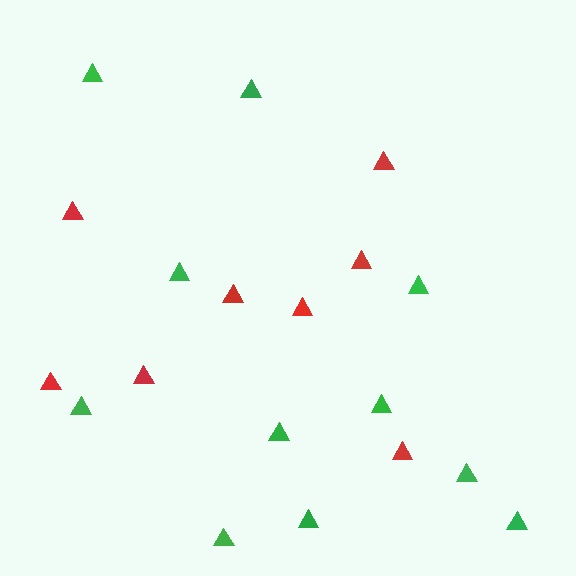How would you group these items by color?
There are 2 groups: one group of green triangles (11) and one group of red triangles (8).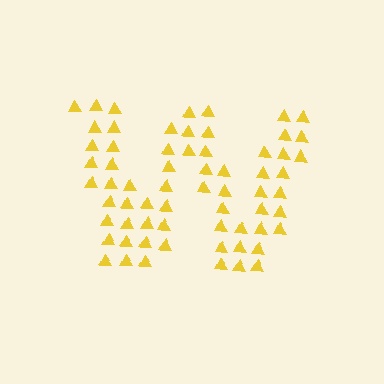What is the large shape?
The large shape is the letter W.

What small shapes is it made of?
It is made of small triangles.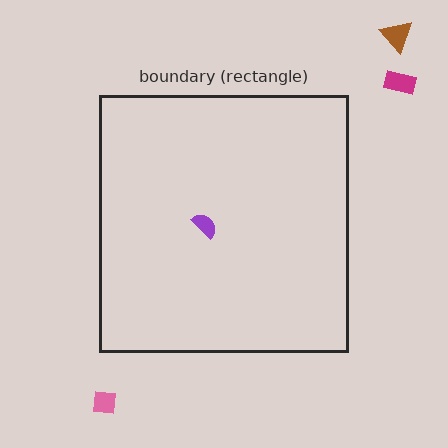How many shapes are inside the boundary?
1 inside, 3 outside.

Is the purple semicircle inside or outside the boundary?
Inside.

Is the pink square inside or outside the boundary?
Outside.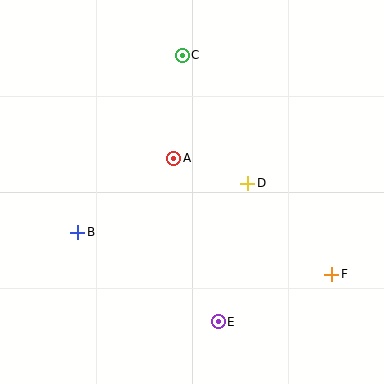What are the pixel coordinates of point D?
Point D is at (248, 183).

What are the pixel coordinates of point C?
Point C is at (182, 55).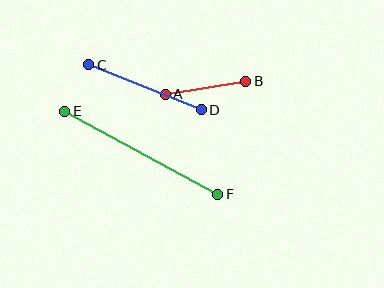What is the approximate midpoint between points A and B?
The midpoint is at approximately (206, 88) pixels.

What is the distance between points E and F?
The distance is approximately 174 pixels.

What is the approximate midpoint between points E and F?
The midpoint is at approximately (141, 153) pixels.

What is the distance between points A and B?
The distance is approximately 82 pixels.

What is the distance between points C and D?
The distance is approximately 121 pixels.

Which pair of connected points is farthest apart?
Points E and F are farthest apart.